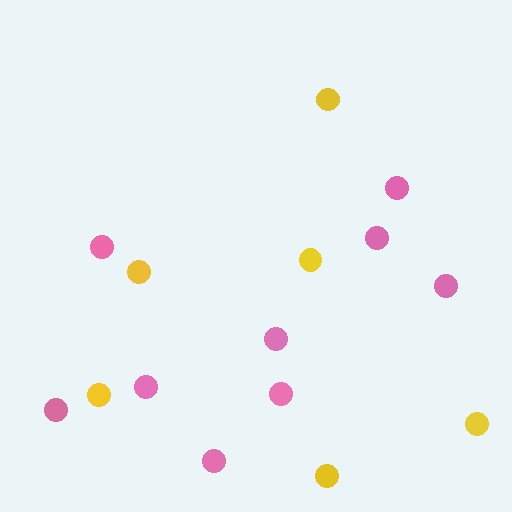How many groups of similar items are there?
There are 2 groups: one group of pink circles (9) and one group of yellow circles (6).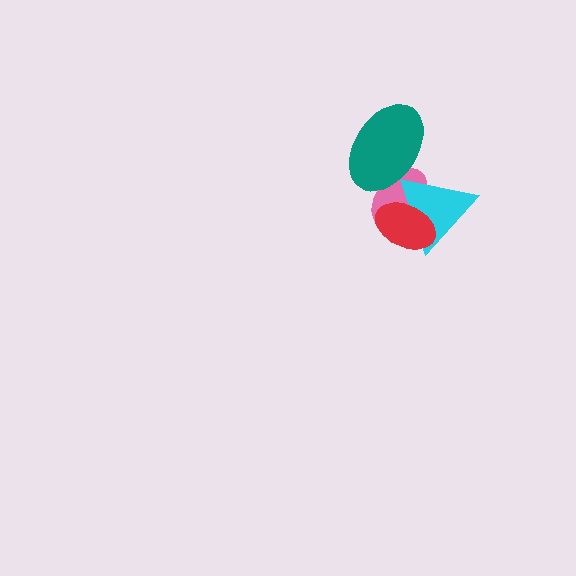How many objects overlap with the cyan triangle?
3 objects overlap with the cyan triangle.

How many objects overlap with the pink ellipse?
3 objects overlap with the pink ellipse.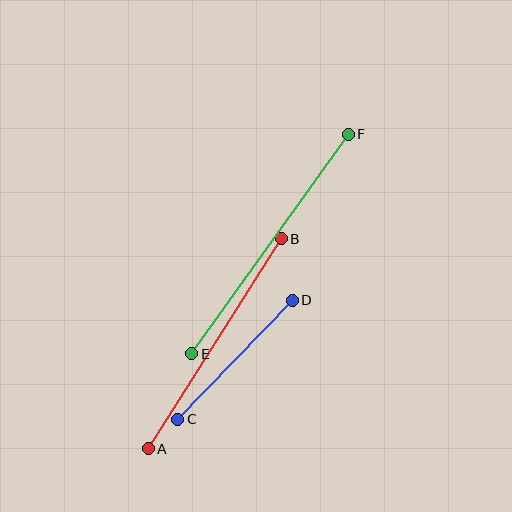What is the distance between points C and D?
The distance is approximately 165 pixels.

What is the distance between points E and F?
The distance is approximately 269 pixels.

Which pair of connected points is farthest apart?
Points E and F are farthest apart.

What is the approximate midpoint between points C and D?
The midpoint is at approximately (235, 360) pixels.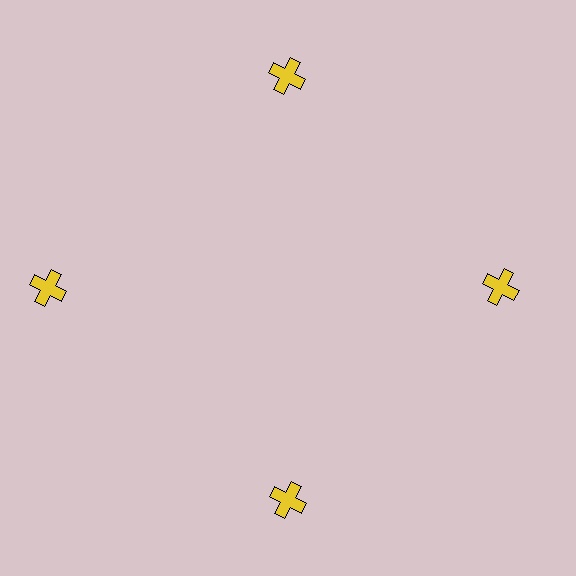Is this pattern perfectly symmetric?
No. The 4 yellow crosses are arranged in a ring, but one element near the 9 o'clock position is pushed outward from the center, breaking the 4-fold rotational symmetry.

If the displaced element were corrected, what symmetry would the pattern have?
It would have 4-fold rotational symmetry — the pattern would map onto itself every 90 degrees.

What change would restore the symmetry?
The symmetry would be restored by moving it inward, back onto the ring so that all 4 crosses sit at equal angles and equal distance from the center.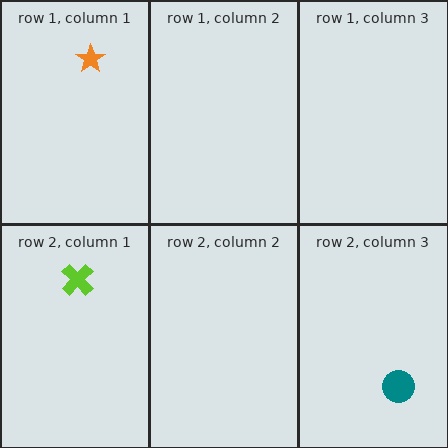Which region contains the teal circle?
The row 2, column 3 region.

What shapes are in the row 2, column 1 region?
The lime cross.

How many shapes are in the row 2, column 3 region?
1.